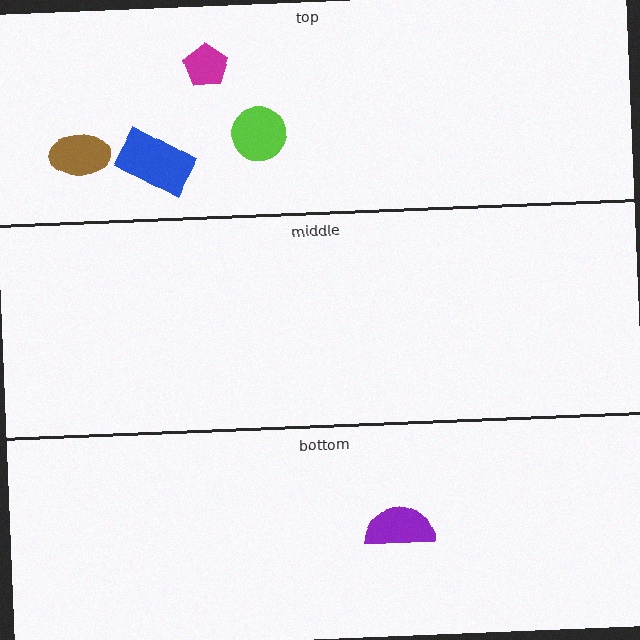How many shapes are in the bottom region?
1.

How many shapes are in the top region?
4.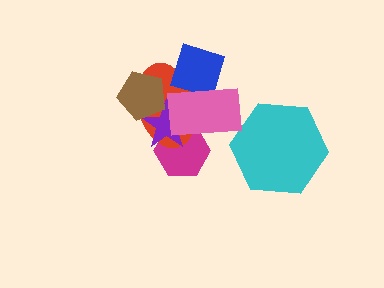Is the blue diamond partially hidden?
Yes, it is partially covered by another shape.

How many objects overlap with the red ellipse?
5 objects overlap with the red ellipse.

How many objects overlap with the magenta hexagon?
3 objects overlap with the magenta hexagon.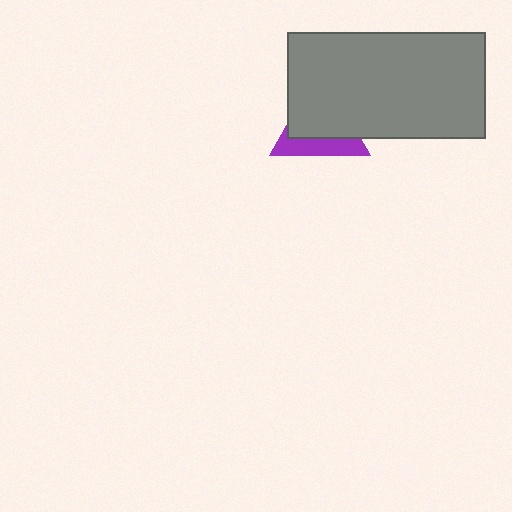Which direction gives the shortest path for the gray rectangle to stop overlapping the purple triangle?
Moving toward the upper-right gives the shortest separation.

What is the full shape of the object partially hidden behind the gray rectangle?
The partially hidden object is a purple triangle.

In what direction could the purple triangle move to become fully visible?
The purple triangle could move toward the lower-left. That would shift it out from behind the gray rectangle entirely.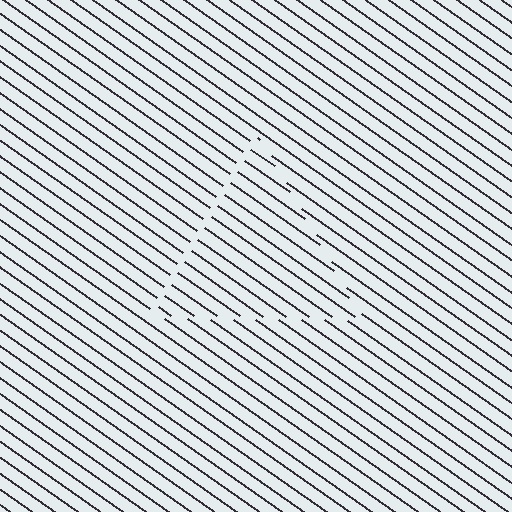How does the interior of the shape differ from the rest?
The interior of the shape contains the same grating, shifted by half a period — the contour is defined by the phase discontinuity where line-ends from the inner and outer gratings abut.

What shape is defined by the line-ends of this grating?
An illusory triangle. The interior of the shape contains the same grating, shifted by half a period — the contour is defined by the phase discontinuity where line-ends from the inner and outer gratings abut.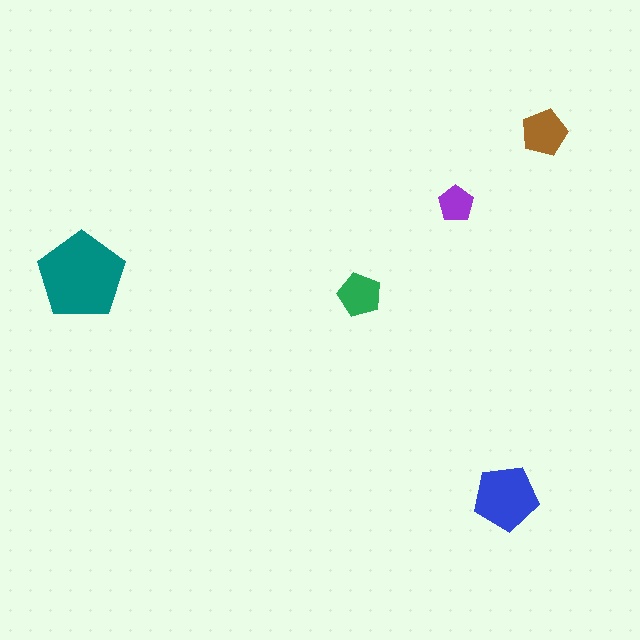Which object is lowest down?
The blue pentagon is bottommost.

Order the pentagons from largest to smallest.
the teal one, the blue one, the brown one, the green one, the purple one.